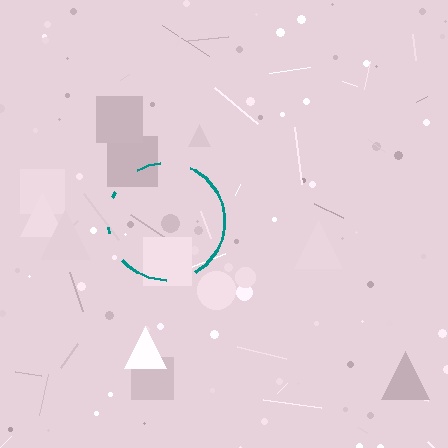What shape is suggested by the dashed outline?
The dashed outline suggests a circle.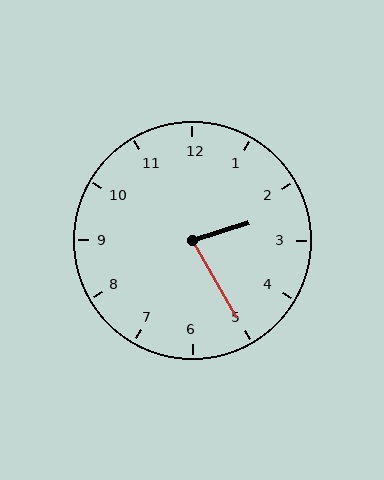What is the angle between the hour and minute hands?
Approximately 78 degrees.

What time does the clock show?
2:25.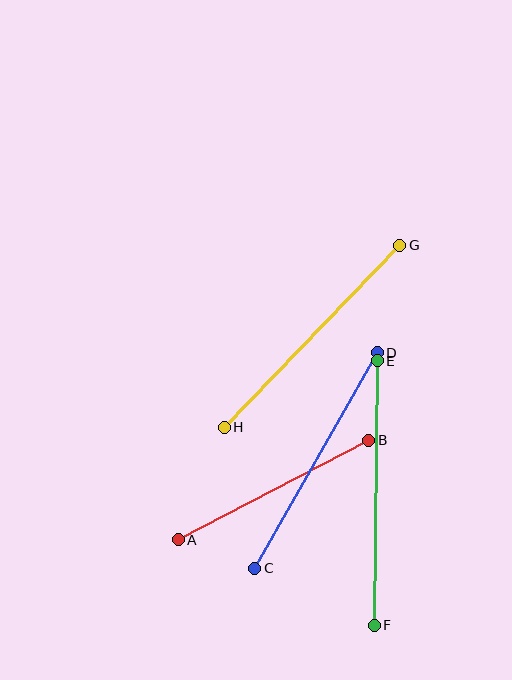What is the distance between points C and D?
The distance is approximately 248 pixels.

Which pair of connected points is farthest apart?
Points E and F are farthest apart.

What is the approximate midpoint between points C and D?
The midpoint is at approximately (316, 461) pixels.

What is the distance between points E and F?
The distance is approximately 265 pixels.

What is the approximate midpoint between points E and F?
The midpoint is at approximately (376, 493) pixels.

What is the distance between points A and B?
The distance is approximately 215 pixels.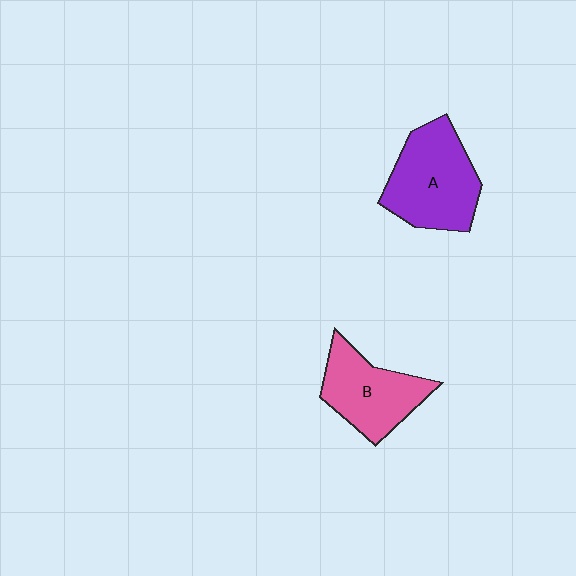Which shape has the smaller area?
Shape B (pink).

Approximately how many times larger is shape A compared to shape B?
Approximately 1.2 times.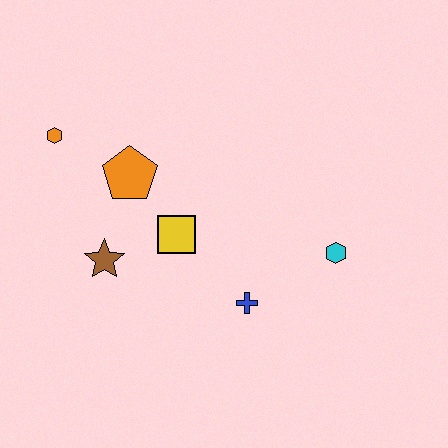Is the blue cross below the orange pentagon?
Yes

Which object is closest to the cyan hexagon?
The blue cross is closest to the cyan hexagon.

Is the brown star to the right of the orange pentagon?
No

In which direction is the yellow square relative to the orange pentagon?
The yellow square is below the orange pentagon.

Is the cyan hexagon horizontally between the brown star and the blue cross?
No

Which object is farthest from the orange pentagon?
The cyan hexagon is farthest from the orange pentagon.